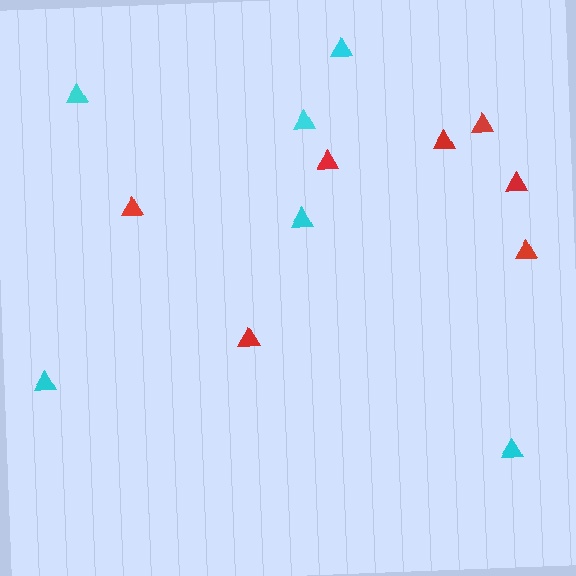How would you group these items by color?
There are 2 groups: one group of red triangles (7) and one group of cyan triangles (6).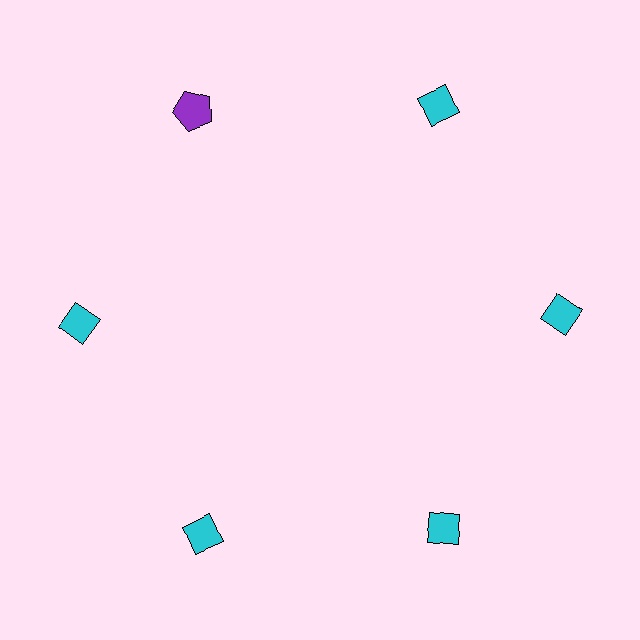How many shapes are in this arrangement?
There are 6 shapes arranged in a ring pattern.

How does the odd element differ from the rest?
It differs in both color (purple instead of cyan) and shape (pentagon instead of diamond).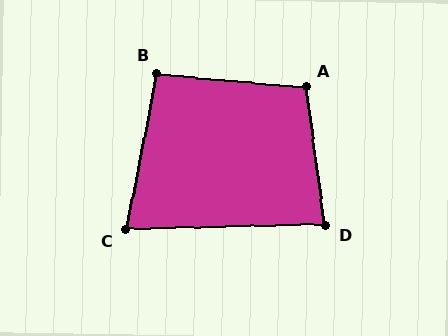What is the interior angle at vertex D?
Approximately 84 degrees (acute).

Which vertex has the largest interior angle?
A, at approximately 102 degrees.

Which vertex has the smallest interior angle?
C, at approximately 78 degrees.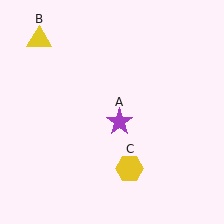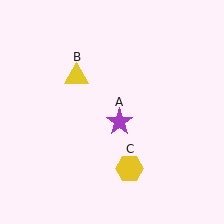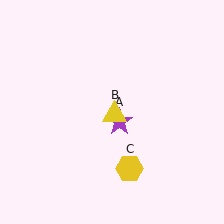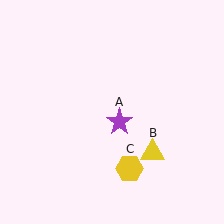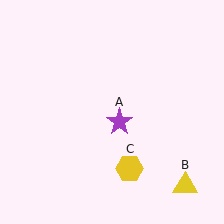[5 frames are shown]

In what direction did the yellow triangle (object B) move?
The yellow triangle (object B) moved down and to the right.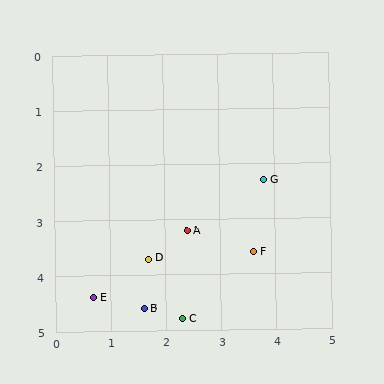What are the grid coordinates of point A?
Point A is at approximately (2.4, 3.2).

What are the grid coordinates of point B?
Point B is at approximately (1.6, 4.6).